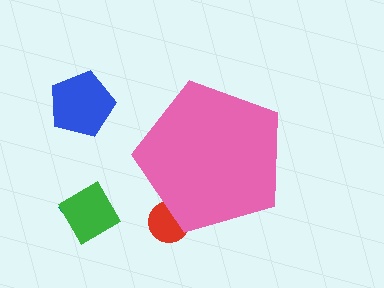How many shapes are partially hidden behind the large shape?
1 shape is partially hidden.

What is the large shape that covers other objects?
A pink pentagon.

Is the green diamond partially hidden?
No, the green diamond is fully visible.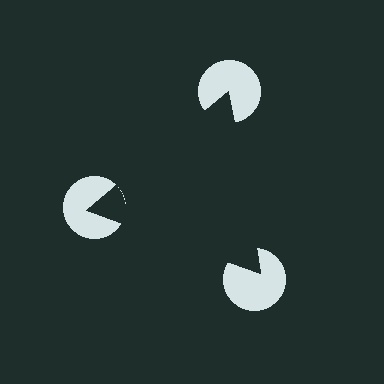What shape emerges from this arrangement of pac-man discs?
An illusory triangle — its edges are inferred from the aligned wedge cuts in the pac-man discs, not physically drawn.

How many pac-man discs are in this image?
There are 3 — one at each vertex of the illusory triangle.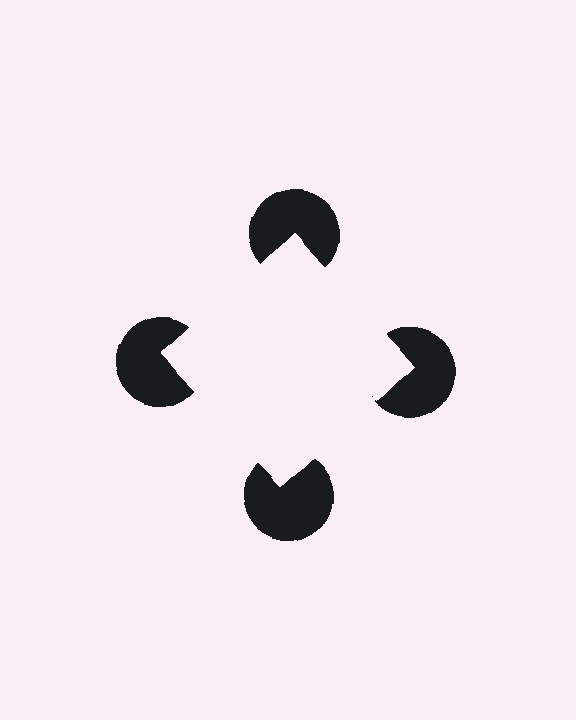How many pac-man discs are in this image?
There are 4 — one at each vertex of the illusory square.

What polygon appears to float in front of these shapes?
An illusory square — its edges are inferred from the aligned wedge cuts in the pac-man discs, not physically drawn.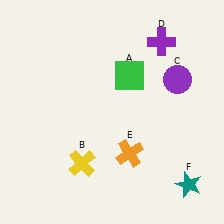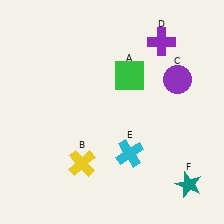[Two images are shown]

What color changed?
The cross (E) changed from orange in Image 1 to cyan in Image 2.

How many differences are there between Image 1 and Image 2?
There is 1 difference between the two images.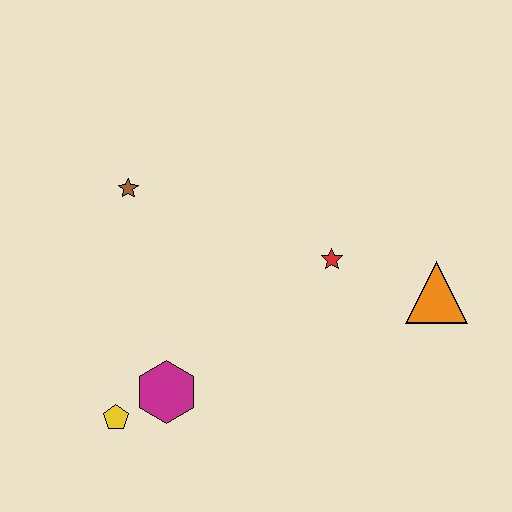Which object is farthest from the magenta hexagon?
The orange triangle is farthest from the magenta hexagon.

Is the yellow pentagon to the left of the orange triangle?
Yes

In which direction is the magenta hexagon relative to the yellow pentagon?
The magenta hexagon is to the right of the yellow pentagon.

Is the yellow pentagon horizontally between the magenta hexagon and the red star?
No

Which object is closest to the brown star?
The magenta hexagon is closest to the brown star.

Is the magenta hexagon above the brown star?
No